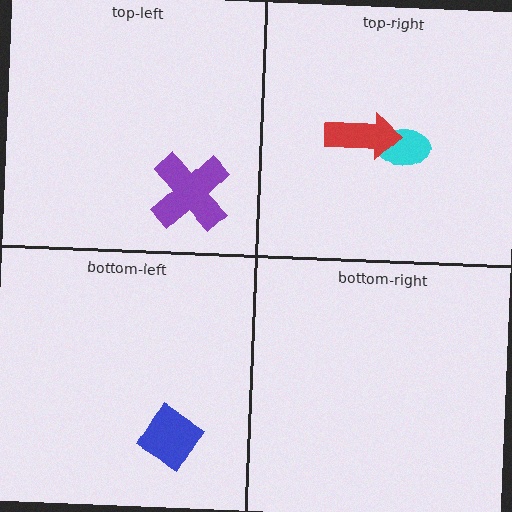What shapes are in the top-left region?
The purple cross.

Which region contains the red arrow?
The top-right region.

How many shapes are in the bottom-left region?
1.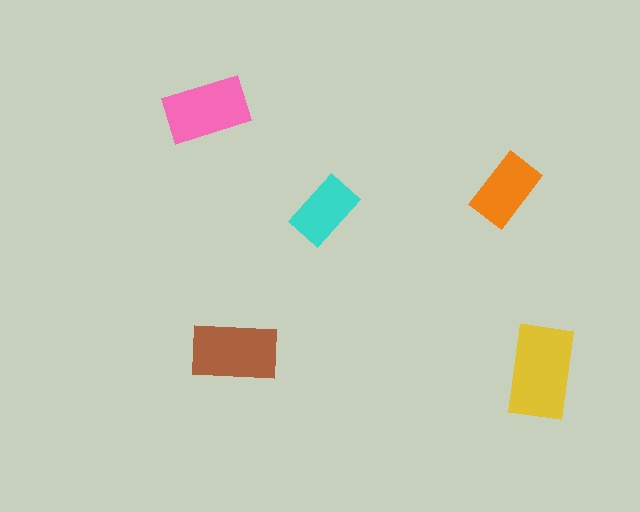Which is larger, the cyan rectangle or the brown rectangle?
The brown one.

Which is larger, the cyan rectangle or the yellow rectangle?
The yellow one.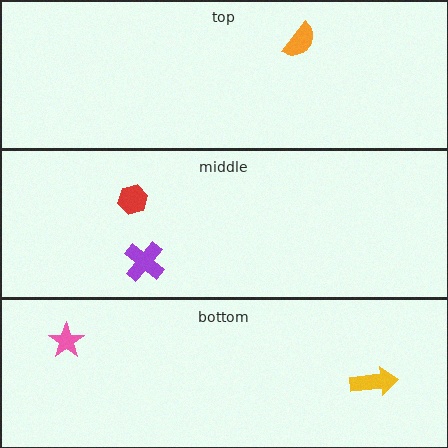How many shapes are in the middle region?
2.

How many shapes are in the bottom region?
2.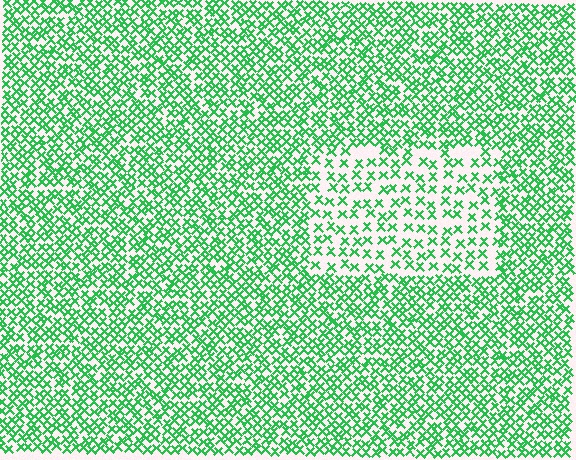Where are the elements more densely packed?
The elements are more densely packed outside the rectangle boundary.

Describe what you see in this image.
The image contains small green elements arranged at two different densities. A rectangle-shaped region is visible where the elements are less densely packed than the surrounding area.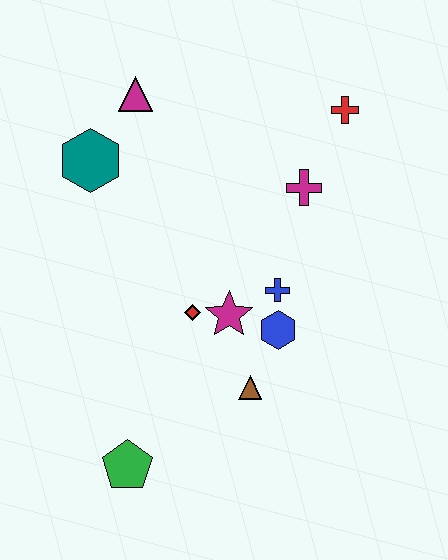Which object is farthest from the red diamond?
The red cross is farthest from the red diamond.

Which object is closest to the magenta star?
The red diamond is closest to the magenta star.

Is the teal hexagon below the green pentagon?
No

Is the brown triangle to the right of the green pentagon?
Yes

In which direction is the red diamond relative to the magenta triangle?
The red diamond is below the magenta triangle.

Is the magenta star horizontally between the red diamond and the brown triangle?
Yes